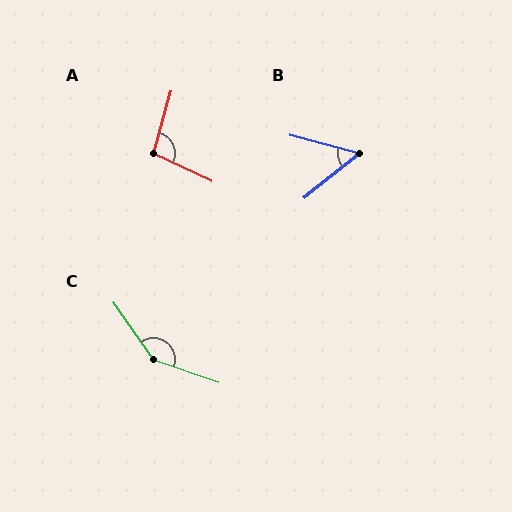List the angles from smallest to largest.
B (54°), A (99°), C (144°).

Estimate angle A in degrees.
Approximately 99 degrees.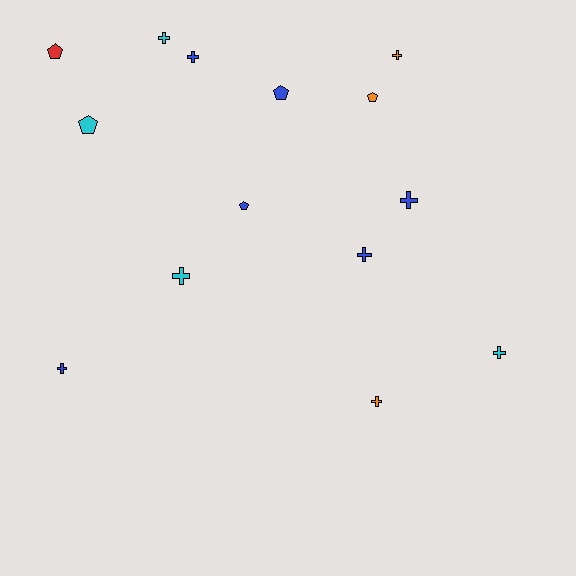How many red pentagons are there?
There is 1 red pentagon.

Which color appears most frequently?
Blue, with 6 objects.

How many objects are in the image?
There are 14 objects.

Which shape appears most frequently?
Cross, with 9 objects.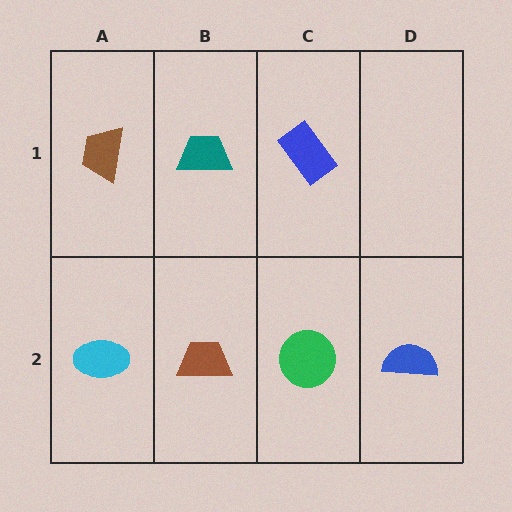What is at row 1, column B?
A teal trapezoid.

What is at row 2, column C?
A green circle.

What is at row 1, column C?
A blue rectangle.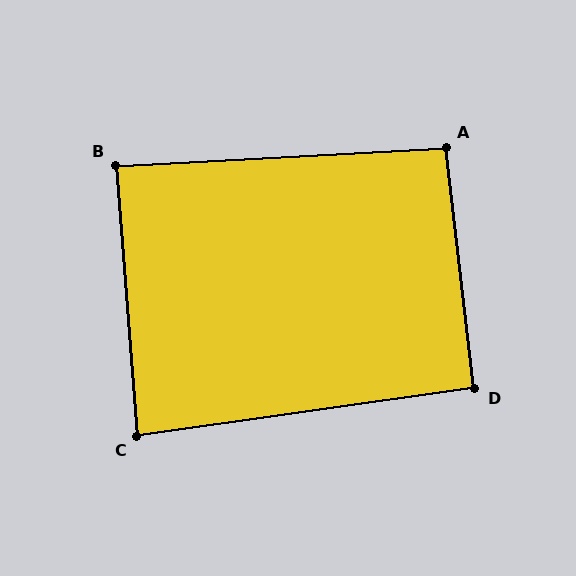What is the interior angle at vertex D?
Approximately 91 degrees (approximately right).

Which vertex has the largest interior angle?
A, at approximately 94 degrees.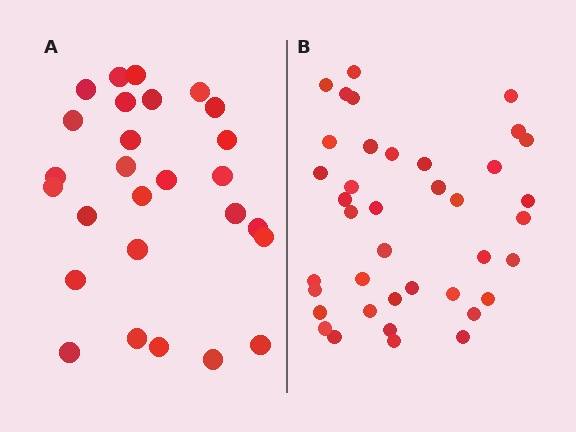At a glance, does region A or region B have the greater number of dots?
Region B (the right region) has more dots.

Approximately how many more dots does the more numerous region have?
Region B has roughly 12 or so more dots than region A.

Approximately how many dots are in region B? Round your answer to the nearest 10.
About 40 dots. (The exact count is 39, which rounds to 40.)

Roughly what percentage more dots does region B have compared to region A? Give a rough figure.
About 45% more.